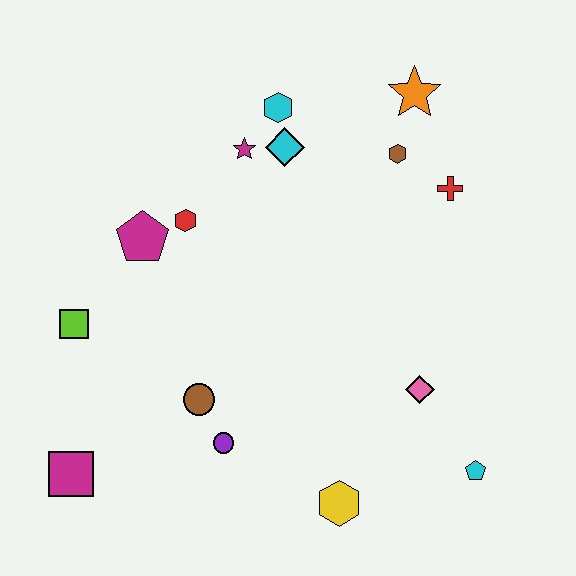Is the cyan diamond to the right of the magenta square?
Yes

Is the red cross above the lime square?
Yes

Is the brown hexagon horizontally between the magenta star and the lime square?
No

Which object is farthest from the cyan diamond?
The magenta square is farthest from the cyan diamond.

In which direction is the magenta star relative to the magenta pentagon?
The magenta star is to the right of the magenta pentagon.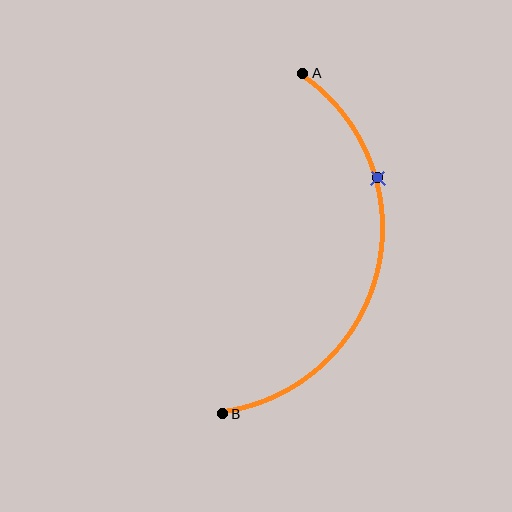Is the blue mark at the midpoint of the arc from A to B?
No. The blue mark lies on the arc but is closer to endpoint A. The arc midpoint would be at the point on the curve equidistant along the arc from both A and B.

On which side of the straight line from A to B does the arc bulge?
The arc bulges to the right of the straight line connecting A and B.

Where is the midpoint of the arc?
The arc midpoint is the point on the curve farthest from the straight line joining A and B. It sits to the right of that line.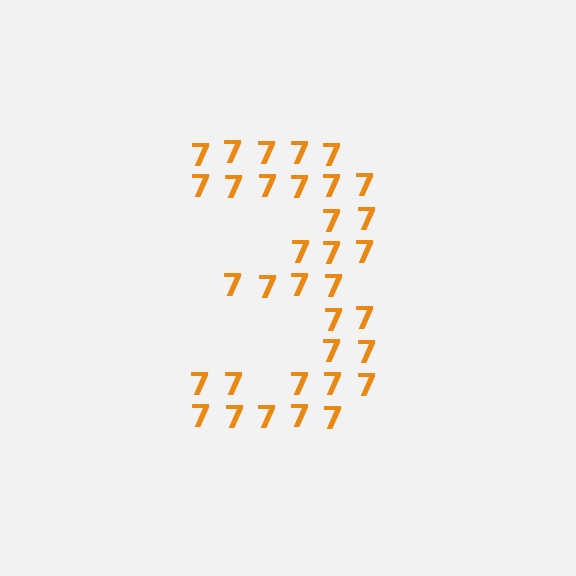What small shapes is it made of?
It is made of small digit 7's.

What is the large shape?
The large shape is the digit 3.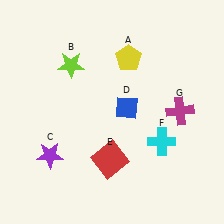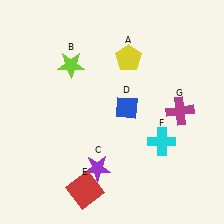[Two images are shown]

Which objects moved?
The objects that moved are: the purple star (C), the red square (E).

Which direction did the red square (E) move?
The red square (E) moved down.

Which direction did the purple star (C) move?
The purple star (C) moved right.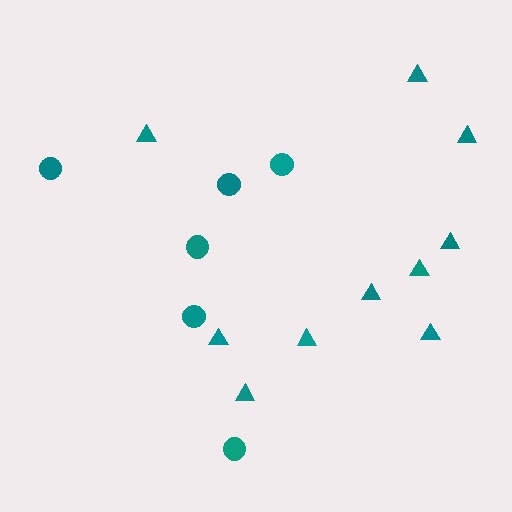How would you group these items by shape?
There are 2 groups: one group of triangles (10) and one group of circles (6).